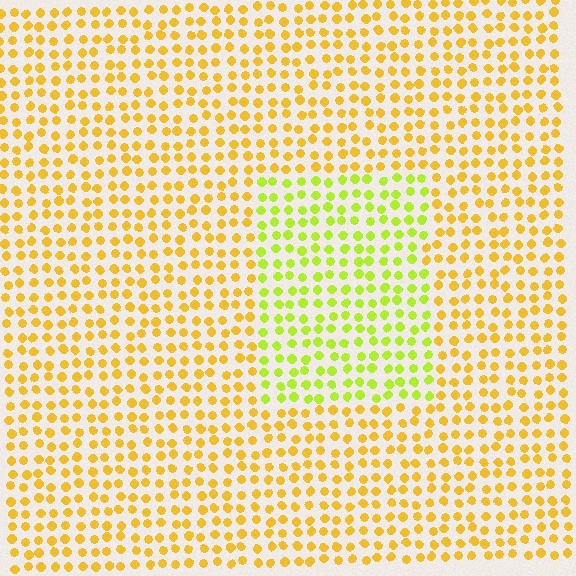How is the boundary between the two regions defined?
The boundary is defined purely by a slight shift in hue (about 35 degrees). Spacing, size, and orientation are identical on both sides.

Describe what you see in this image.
The image is filled with small yellow elements in a uniform arrangement. A rectangle-shaped region is visible where the elements are tinted to a slightly different hue, forming a subtle color boundary.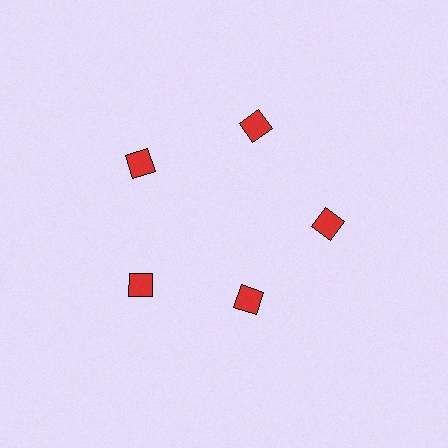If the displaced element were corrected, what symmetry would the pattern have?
It would have 5-fold rotational symmetry — the pattern would map onto itself every 72 degrees.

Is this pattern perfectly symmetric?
No. The 5 red squares are arranged in a ring, but one element near the 5 o'clock position is pulled inward toward the center, breaking the 5-fold rotational symmetry.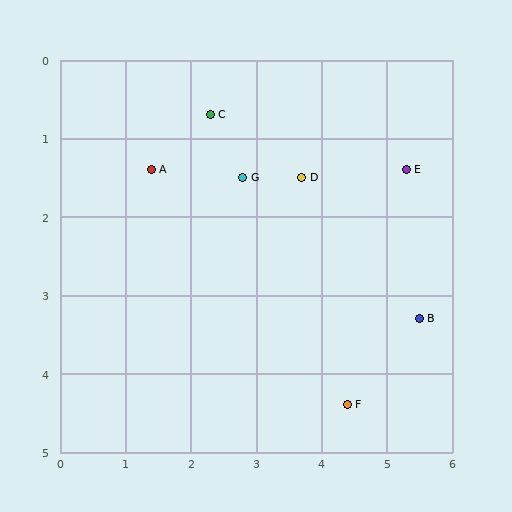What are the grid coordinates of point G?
Point G is at approximately (2.8, 1.5).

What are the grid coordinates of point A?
Point A is at approximately (1.4, 1.4).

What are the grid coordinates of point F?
Point F is at approximately (4.4, 4.4).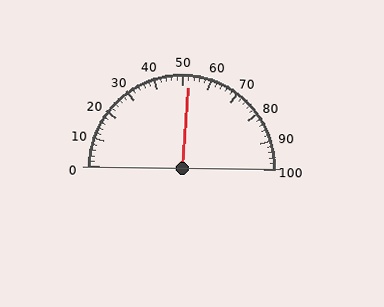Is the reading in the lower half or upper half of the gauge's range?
The reading is in the upper half of the range (0 to 100).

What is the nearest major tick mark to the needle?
The nearest major tick mark is 50.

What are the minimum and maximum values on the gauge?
The gauge ranges from 0 to 100.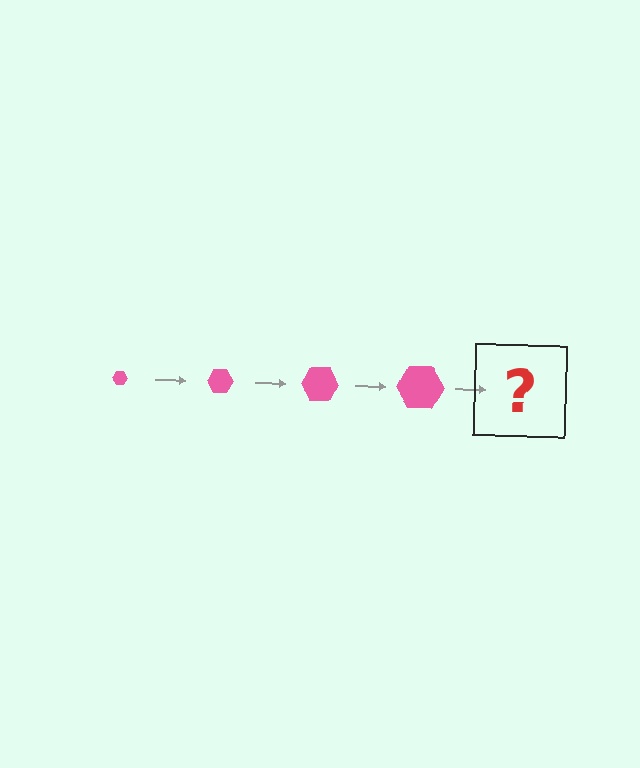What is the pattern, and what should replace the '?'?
The pattern is that the hexagon gets progressively larger each step. The '?' should be a pink hexagon, larger than the previous one.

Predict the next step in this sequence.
The next step is a pink hexagon, larger than the previous one.